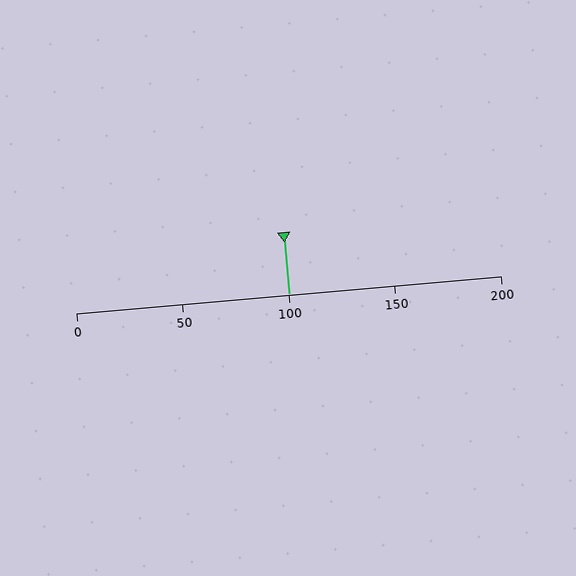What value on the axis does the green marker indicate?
The marker indicates approximately 100.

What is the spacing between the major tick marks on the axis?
The major ticks are spaced 50 apart.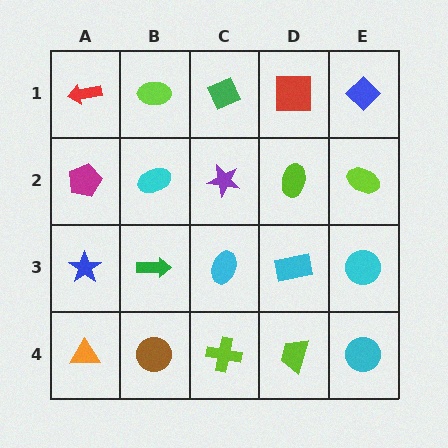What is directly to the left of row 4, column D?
A lime cross.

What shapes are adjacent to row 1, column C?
A purple star (row 2, column C), a lime ellipse (row 1, column B), a red square (row 1, column D).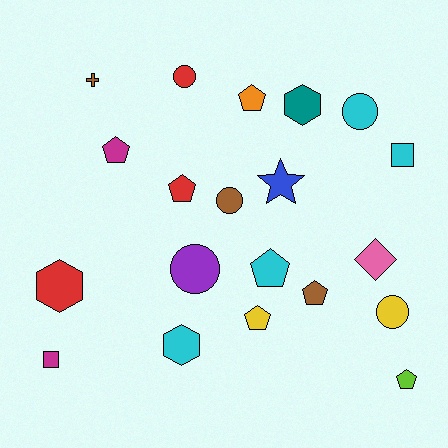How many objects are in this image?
There are 20 objects.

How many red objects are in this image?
There are 3 red objects.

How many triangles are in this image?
There are no triangles.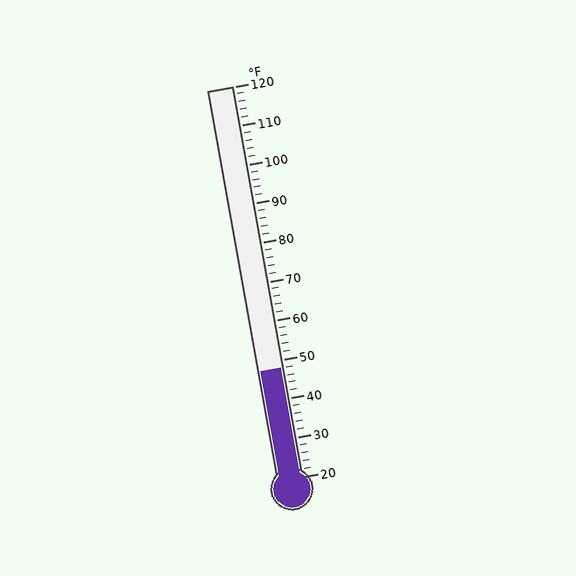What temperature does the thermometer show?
The thermometer shows approximately 48°F.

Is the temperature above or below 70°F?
The temperature is below 70°F.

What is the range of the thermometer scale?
The thermometer scale ranges from 20°F to 120°F.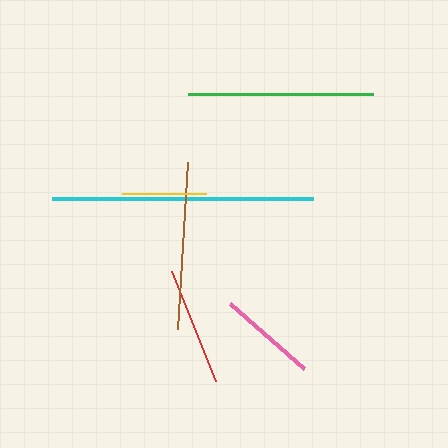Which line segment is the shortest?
The yellow line is the shortest at approximately 84 pixels.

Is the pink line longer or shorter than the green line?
The green line is longer than the pink line.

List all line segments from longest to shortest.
From longest to shortest: cyan, green, brown, red, pink, yellow.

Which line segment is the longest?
The cyan line is the longest at approximately 261 pixels.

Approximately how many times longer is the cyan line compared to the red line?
The cyan line is approximately 2.2 times the length of the red line.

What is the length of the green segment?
The green segment is approximately 185 pixels long.